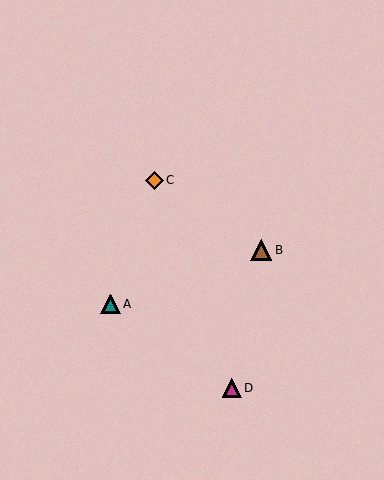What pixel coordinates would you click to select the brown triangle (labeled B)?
Click at (261, 250) to select the brown triangle B.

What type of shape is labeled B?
Shape B is a brown triangle.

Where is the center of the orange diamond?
The center of the orange diamond is at (154, 180).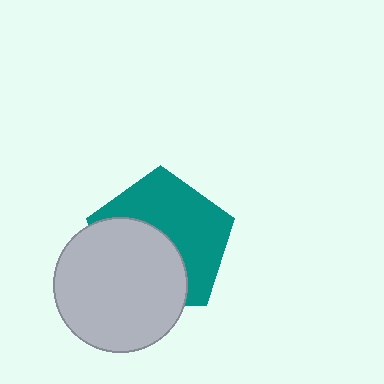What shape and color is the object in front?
The object in front is a light gray circle.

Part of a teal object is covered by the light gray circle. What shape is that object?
It is a pentagon.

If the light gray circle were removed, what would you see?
You would see the complete teal pentagon.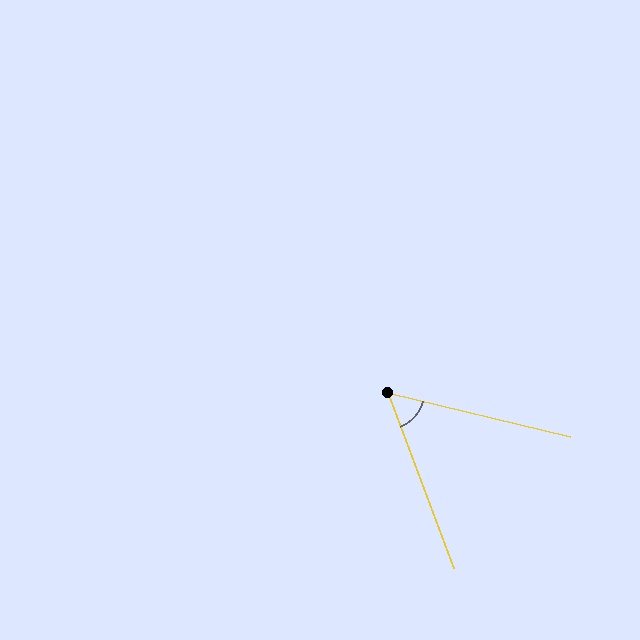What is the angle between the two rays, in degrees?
Approximately 56 degrees.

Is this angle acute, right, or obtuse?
It is acute.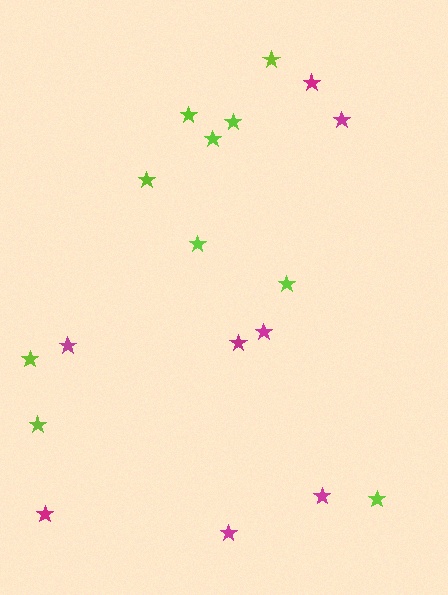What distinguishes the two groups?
There are 2 groups: one group of lime stars (10) and one group of magenta stars (8).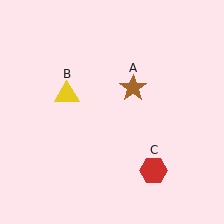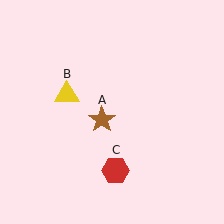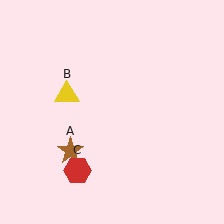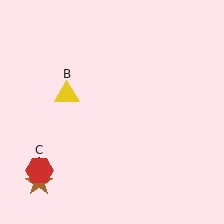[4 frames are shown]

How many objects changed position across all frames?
2 objects changed position: brown star (object A), red hexagon (object C).